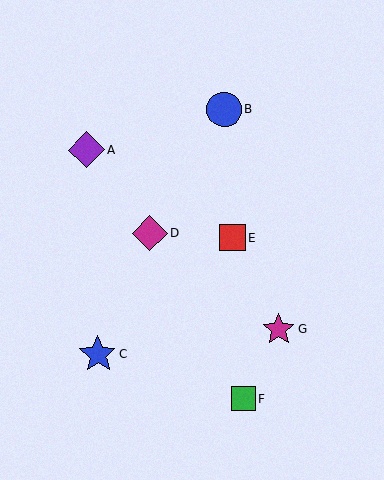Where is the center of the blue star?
The center of the blue star is at (98, 355).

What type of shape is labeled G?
Shape G is a magenta star.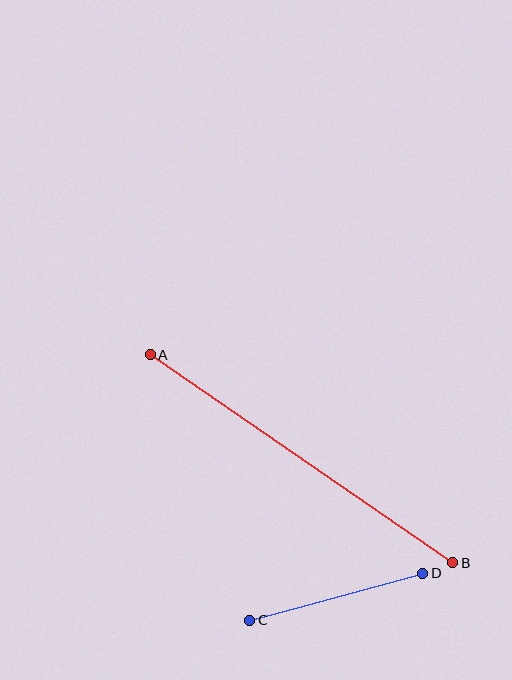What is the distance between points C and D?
The distance is approximately 179 pixels.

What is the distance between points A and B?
The distance is approximately 367 pixels.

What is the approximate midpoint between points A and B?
The midpoint is at approximately (301, 459) pixels.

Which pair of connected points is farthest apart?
Points A and B are farthest apart.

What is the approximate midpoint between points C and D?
The midpoint is at approximately (336, 597) pixels.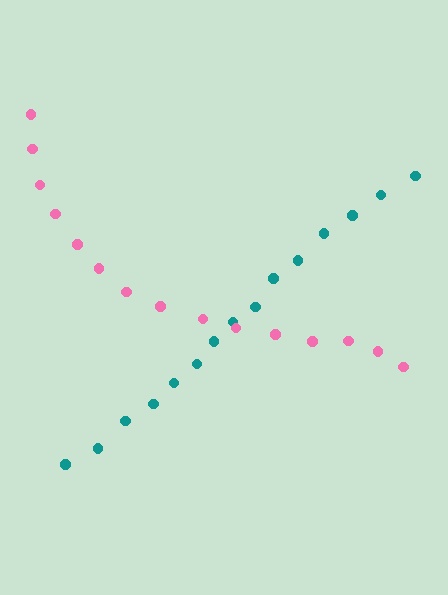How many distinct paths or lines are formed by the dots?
There are 2 distinct paths.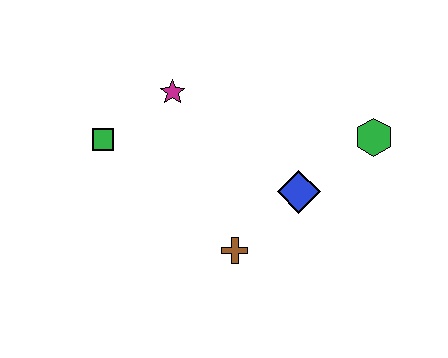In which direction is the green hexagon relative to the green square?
The green hexagon is to the right of the green square.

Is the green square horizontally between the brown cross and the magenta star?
No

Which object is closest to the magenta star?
The green square is closest to the magenta star.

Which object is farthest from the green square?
The green hexagon is farthest from the green square.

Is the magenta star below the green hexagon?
No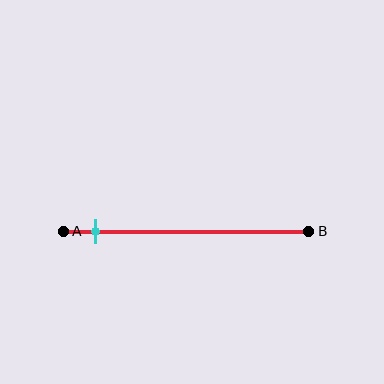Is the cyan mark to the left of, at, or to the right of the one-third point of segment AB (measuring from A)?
The cyan mark is to the left of the one-third point of segment AB.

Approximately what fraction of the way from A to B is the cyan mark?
The cyan mark is approximately 15% of the way from A to B.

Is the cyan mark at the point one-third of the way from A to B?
No, the mark is at about 15% from A, not at the 33% one-third point.